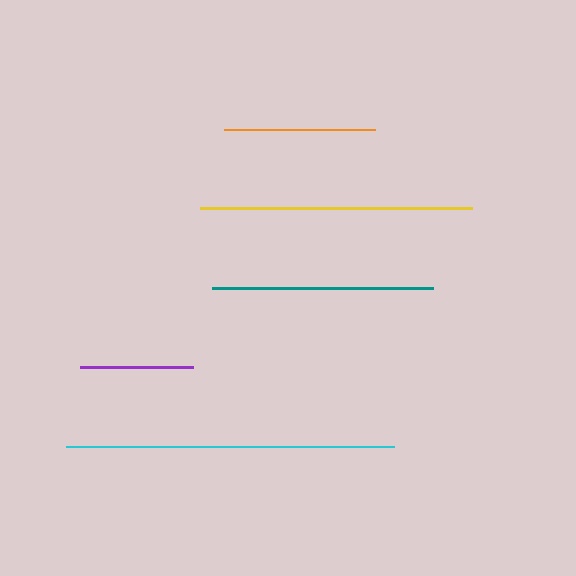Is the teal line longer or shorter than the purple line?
The teal line is longer than the purple line.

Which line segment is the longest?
The cyan line is the longest at approximately 329 pixels.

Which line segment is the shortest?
The purple line is the shortest at approximately 113 pixels.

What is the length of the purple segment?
The purple segment is approximately 113 pixels long.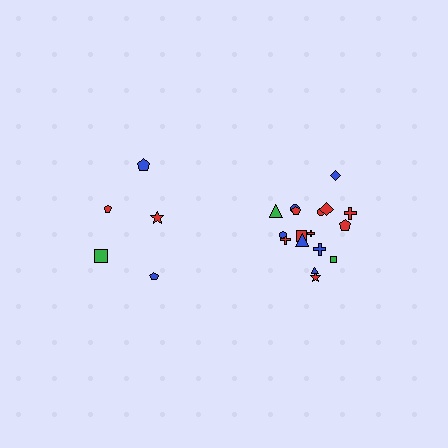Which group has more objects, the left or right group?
The right group.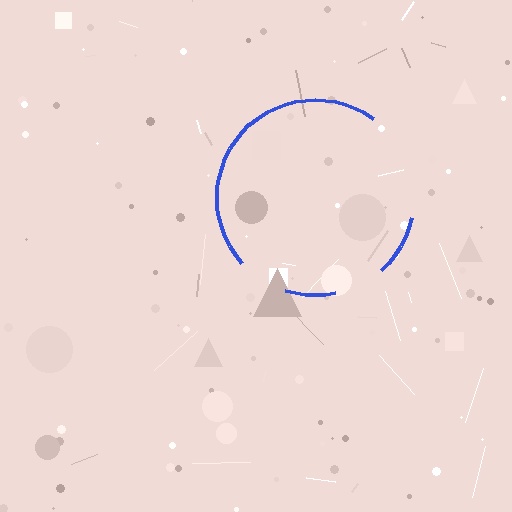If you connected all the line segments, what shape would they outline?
They would outline a circle.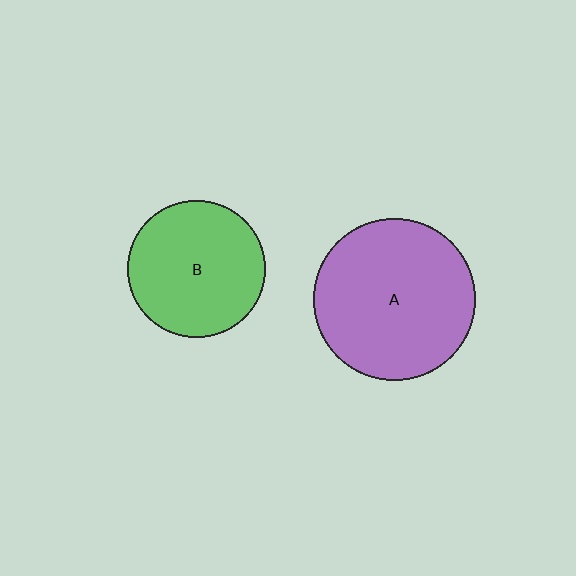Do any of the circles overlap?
No, none of the circles overlap.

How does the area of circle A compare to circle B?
Approximately 1.4 times.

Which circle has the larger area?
Circle A (purple).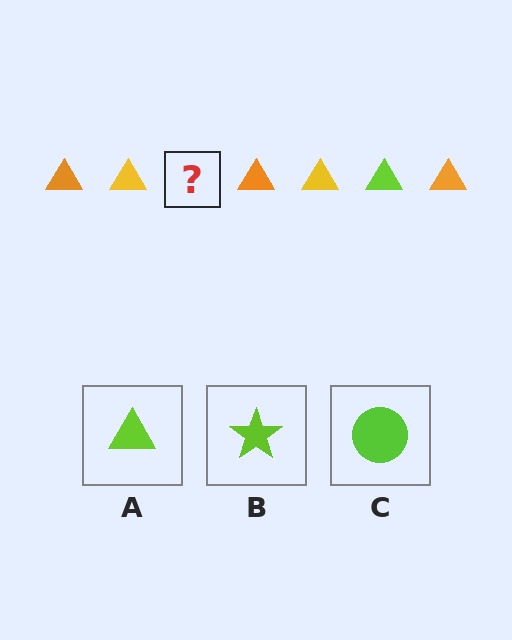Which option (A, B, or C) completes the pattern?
A.